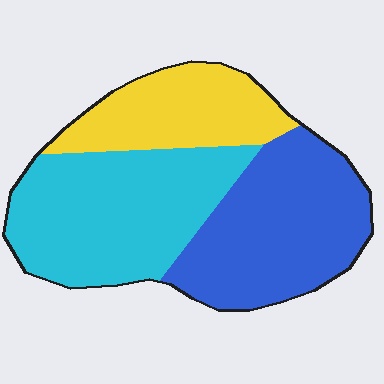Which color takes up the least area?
Yellow, at roughly 25%.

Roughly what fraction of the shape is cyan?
Cyan takes up about two fifths (2/5) of the shape.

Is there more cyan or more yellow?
Cyan.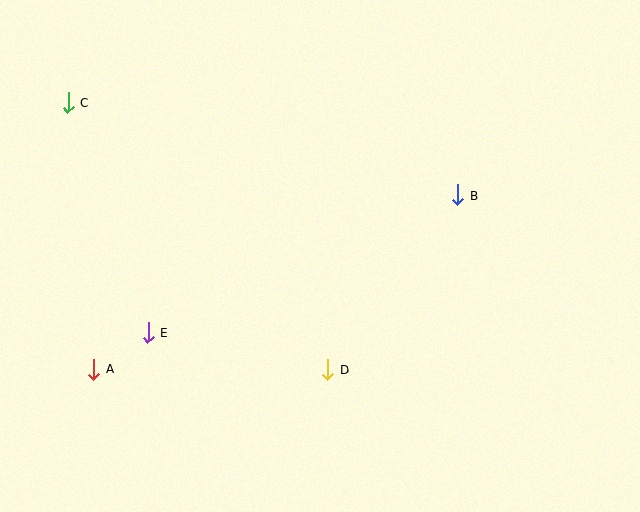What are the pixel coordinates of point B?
Point B is at (458, 195).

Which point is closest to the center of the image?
Point D at (328, 370) is closest to the center.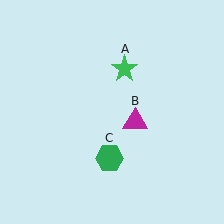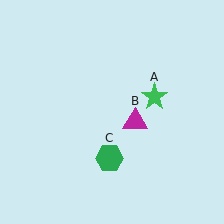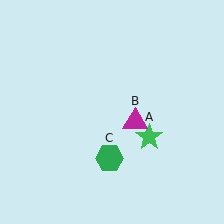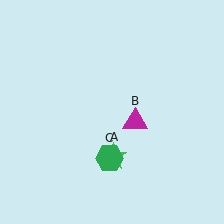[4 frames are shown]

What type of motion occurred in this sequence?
The green star (object A) rotated clockwise around the center of the scene.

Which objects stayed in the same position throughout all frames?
Magenta triangle (object B) and green hexagon (object C) remained stationary.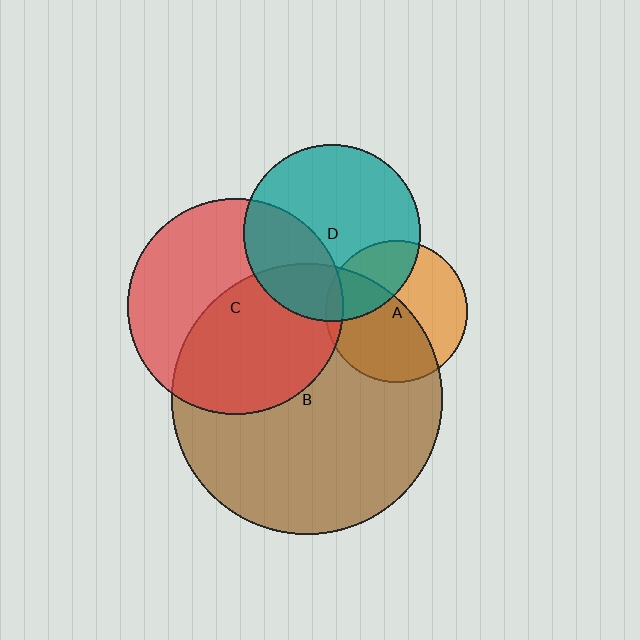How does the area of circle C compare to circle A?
Approximately 2.3 times.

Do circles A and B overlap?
Yes.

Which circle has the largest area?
Circle B (brown).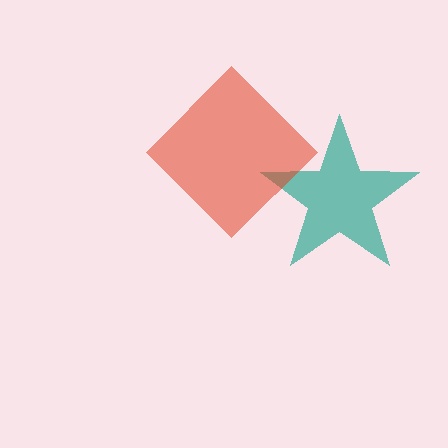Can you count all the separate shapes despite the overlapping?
Yes, there are 2 separate shapes.